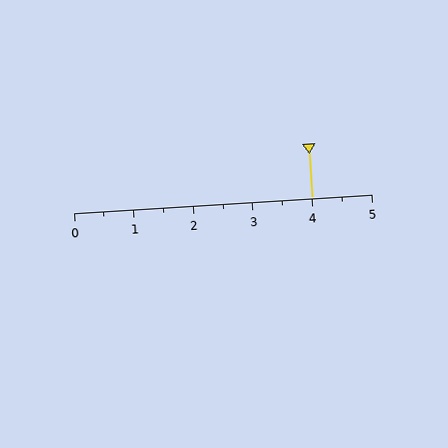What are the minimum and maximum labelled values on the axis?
The axis runs from 0 to 5.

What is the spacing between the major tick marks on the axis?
The major ticks are spaced 1 apart.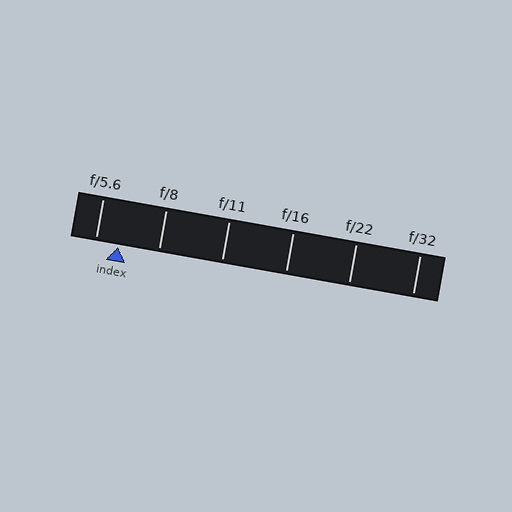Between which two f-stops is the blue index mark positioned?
The index mark is between f/5.6 and f/8.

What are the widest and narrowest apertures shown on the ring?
The widest aperture shown is f/5.6 and the narrowest is f/32.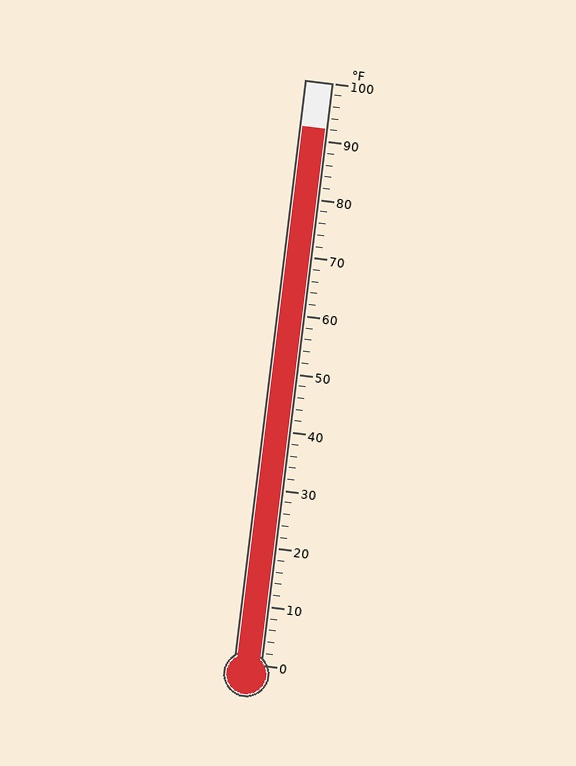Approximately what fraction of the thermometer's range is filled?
The thermometer is filled to approximately 90% of its range.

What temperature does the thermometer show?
The thermometer shows approximately 92°F.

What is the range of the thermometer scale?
The thermometer scale ranges from 0°F to 100°F.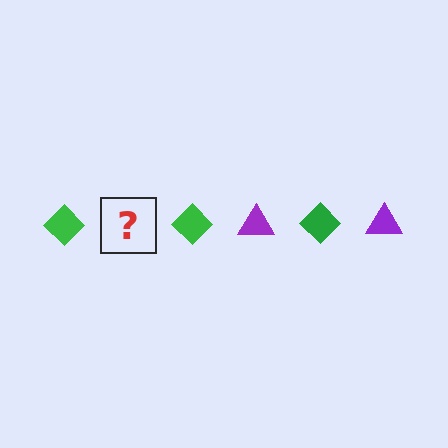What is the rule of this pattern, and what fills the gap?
The rule is that the pattern alternates between green diamond and purple triangle. The gap should be filled with a purple triangle.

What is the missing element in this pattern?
The missing element is a purple triangle.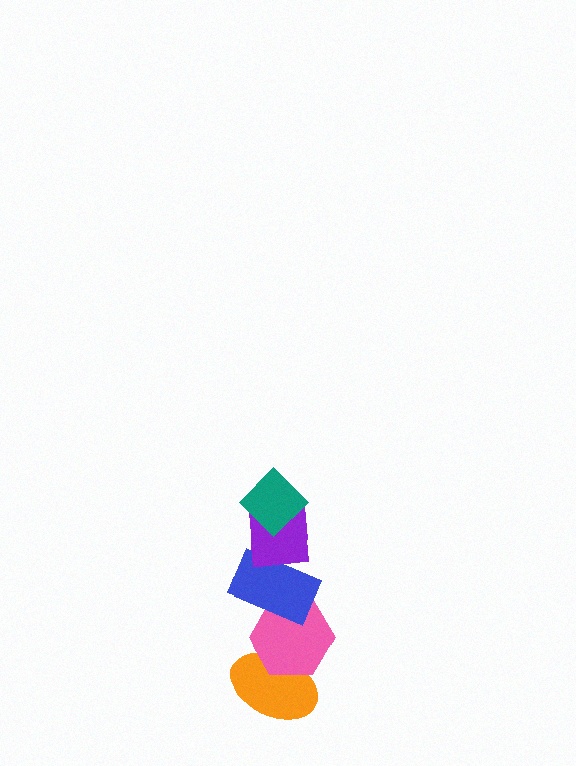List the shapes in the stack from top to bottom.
From top to bottom: the teal diamond, the purple square, the blue rectangle, the pink hexagon, the orange ellipse.